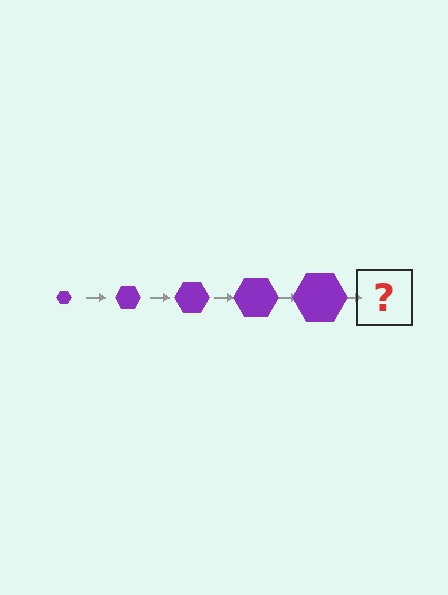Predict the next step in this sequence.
The next step is a purple hexagon, larger than the previous one.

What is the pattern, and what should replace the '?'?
The pattern is that the hexagon gets progressively larger each step. The '?' should be a purple hexagon, larger than the previous one.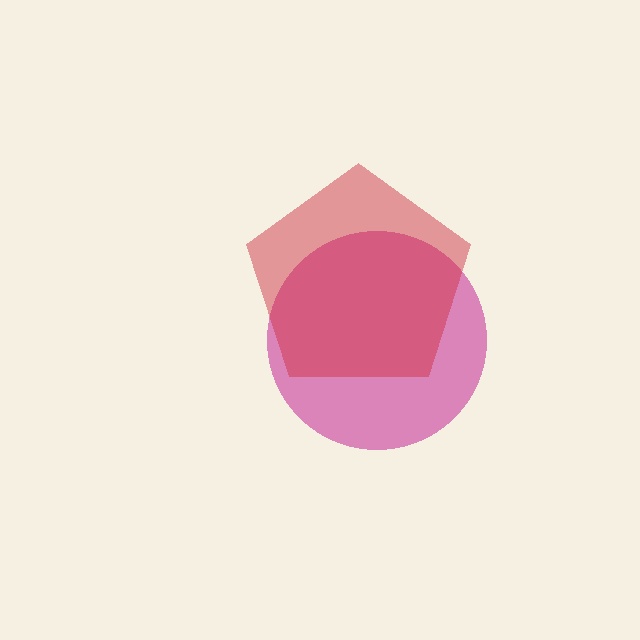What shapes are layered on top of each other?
The layered shapes are: a magenta circle, a red pentagon.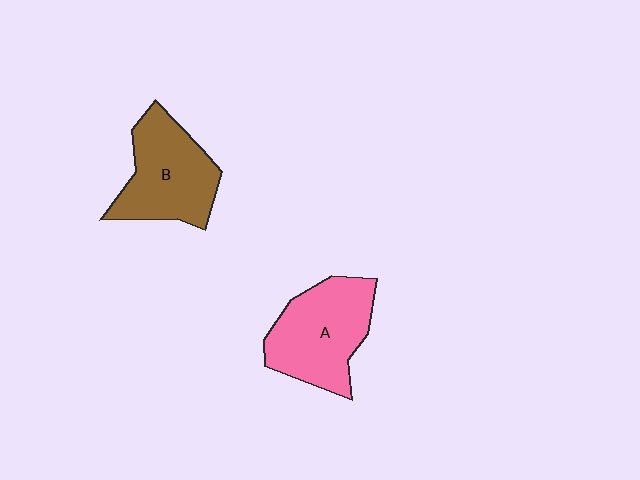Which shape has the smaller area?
Shape B (brown).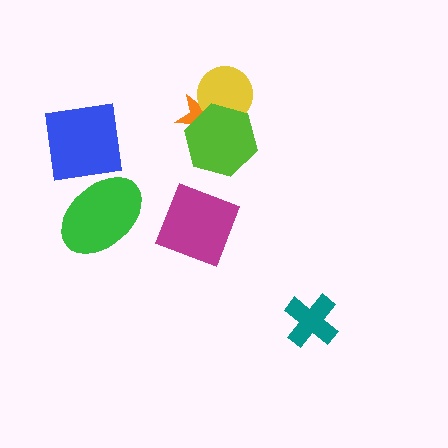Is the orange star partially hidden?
Yes, it is partially covered by another shape.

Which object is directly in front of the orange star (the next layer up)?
The yellow circle is directly in front of the orange star.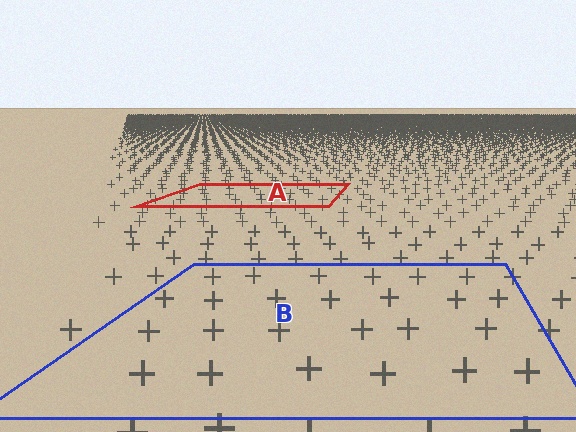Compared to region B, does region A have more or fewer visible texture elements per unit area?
Region A has more texture elements per unit area — they are packed more densely because it is farther away.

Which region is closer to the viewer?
Region B is closer. The texture elements there are larger and more spread out.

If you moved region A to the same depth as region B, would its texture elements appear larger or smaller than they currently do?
They would appear larger. At a closer depth, the same texture elements are projected at a bigger on-screen size.